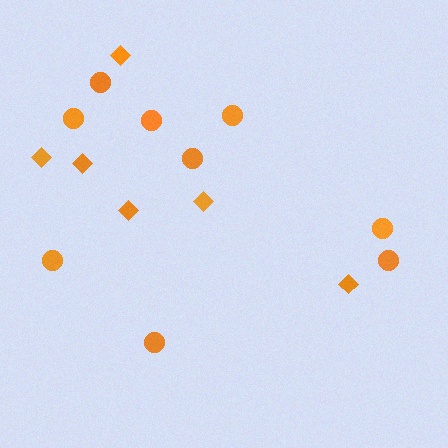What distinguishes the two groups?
There are 2 groups: one group of circles (9) and one group of diamonds (6).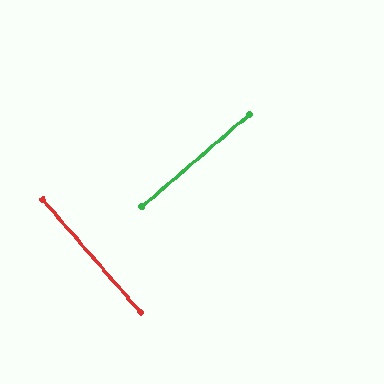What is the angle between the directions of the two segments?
Approximately 90 degrees.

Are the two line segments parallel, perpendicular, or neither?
Perpendicular — they meet at approximately 90°.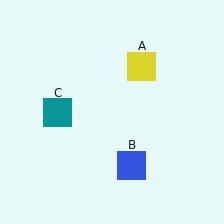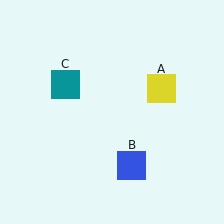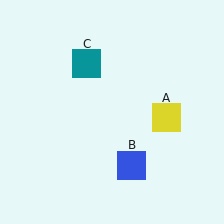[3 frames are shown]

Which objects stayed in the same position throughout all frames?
Blue square (object B) remained stationary.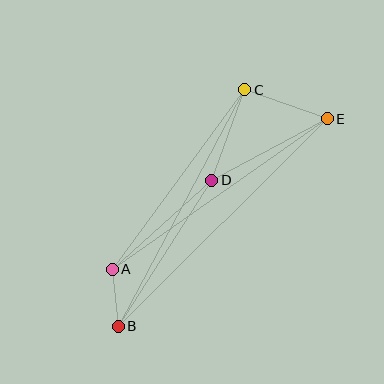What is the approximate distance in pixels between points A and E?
The distance between A and E is approximately 263 pixels.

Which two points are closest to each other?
Points A and B are closest to each other.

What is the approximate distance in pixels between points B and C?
The distance between B and C is approximately 268 pixels.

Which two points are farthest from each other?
Points B and E are farthest from each other.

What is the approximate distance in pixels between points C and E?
The distance between C and E is approximately 87 pixels.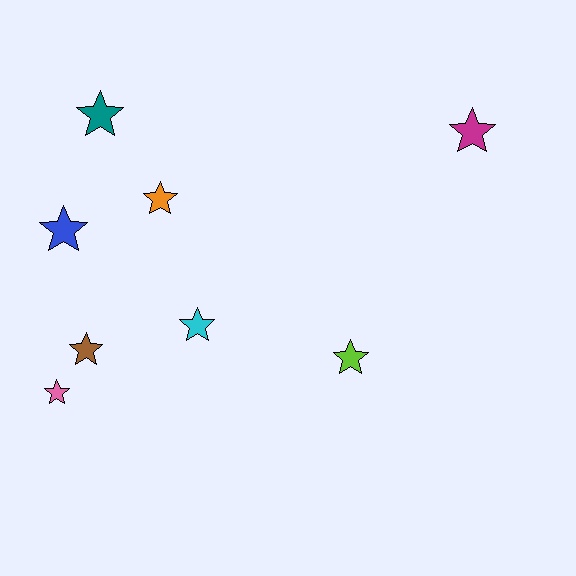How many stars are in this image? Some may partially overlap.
There are 8 stars.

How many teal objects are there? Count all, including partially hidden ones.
There is 1 teal object.